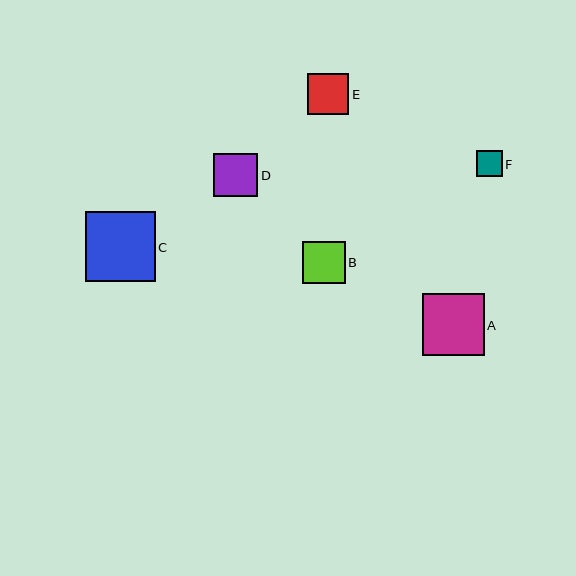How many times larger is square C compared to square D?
Square C is approximately 1.6 times the size of square D.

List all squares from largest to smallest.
From largest to smallest: C, A, D, B, E, F.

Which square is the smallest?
Square F is the smallest with a size of approximately 26 pixels.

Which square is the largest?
Square C is the largest with a size of approximately 70 pixels.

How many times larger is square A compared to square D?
Square A is approximately 1.4 times the size of square D.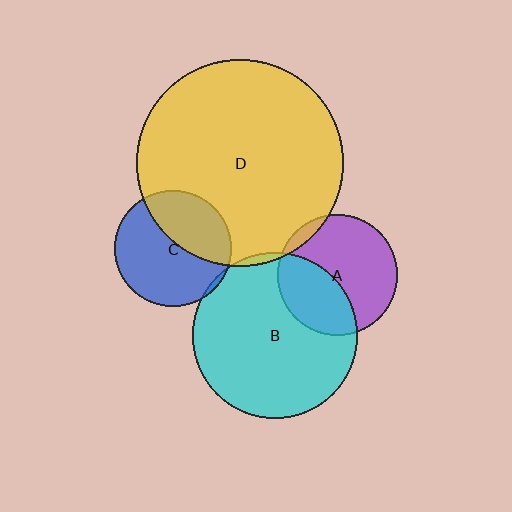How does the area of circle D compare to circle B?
Approximately 1.6 times.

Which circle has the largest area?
Circle D (yellow).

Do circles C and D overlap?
Yes.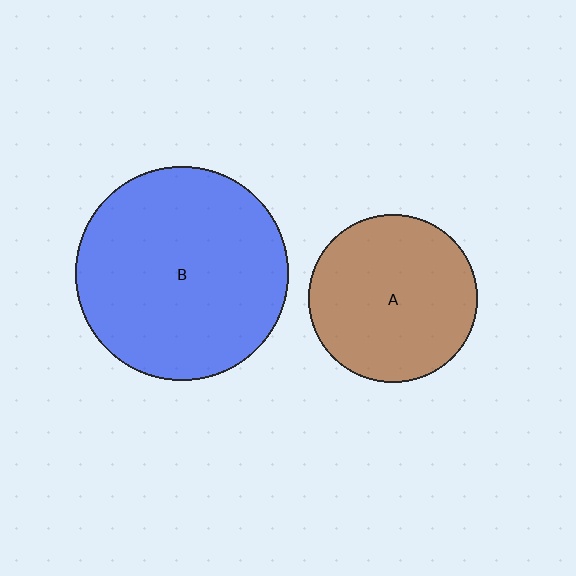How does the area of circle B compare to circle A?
Approximately 1.6 times.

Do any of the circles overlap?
No, none of the circles overlap.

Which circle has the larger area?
Circle B (blue).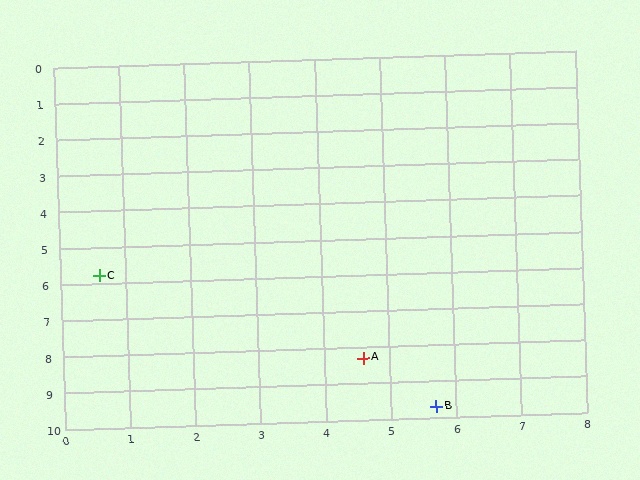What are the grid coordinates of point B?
Point B is at approximately (5.7, 9.7).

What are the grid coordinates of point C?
Point C is at approximately (0.6, 5.8).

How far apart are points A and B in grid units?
Points A and B are about 1.8 grid units apart.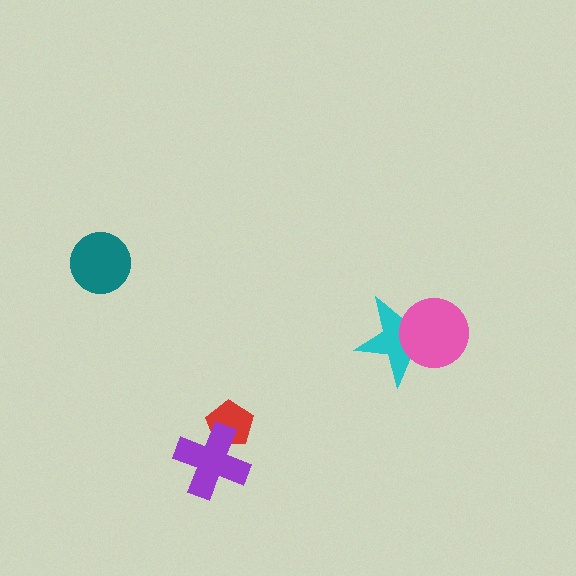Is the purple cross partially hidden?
No, no other shape covers it.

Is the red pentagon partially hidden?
Yes, it is partially covered by another shape.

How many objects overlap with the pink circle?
1 object overlaps with the pink circle.